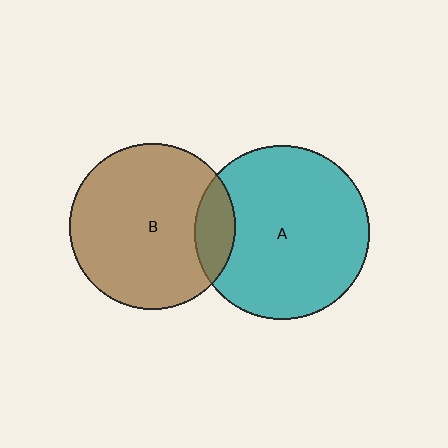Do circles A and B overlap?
Yes.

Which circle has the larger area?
Circle A (teal).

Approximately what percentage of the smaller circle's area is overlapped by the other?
Approximately 15%.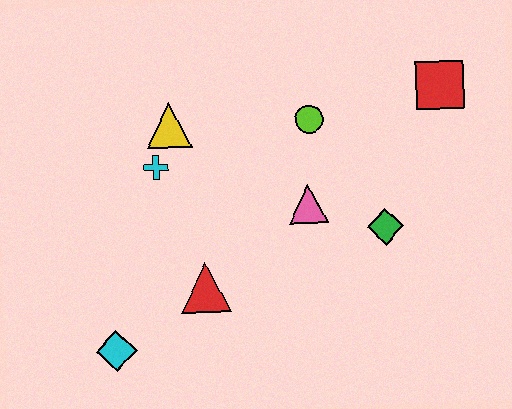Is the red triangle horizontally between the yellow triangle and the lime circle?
Yes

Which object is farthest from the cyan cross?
The red square is farthest from the cyan cross.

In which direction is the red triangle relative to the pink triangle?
The red triangle is to the left of the pink triangle.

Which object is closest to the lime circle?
The pink triangle is closest to the lime circle.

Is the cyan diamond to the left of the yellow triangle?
Yes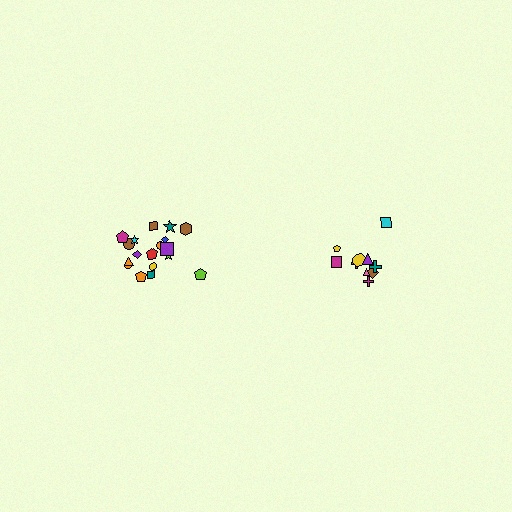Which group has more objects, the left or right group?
The left group.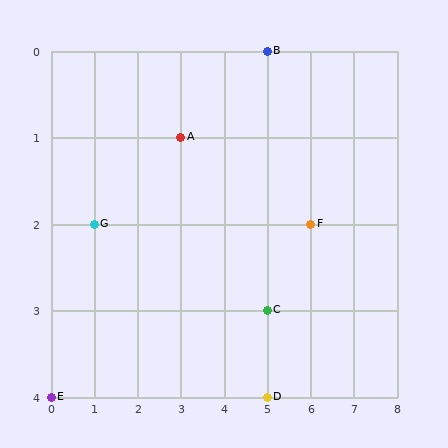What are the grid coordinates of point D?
Point D is at grid coordinates (5, 4).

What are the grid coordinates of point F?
Point F is at grid coordinates (6, 2).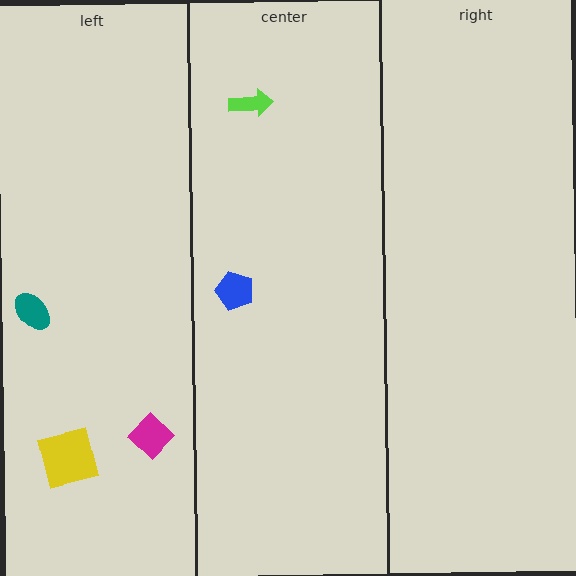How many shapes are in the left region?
3.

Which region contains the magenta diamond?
The left region.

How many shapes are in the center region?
2.